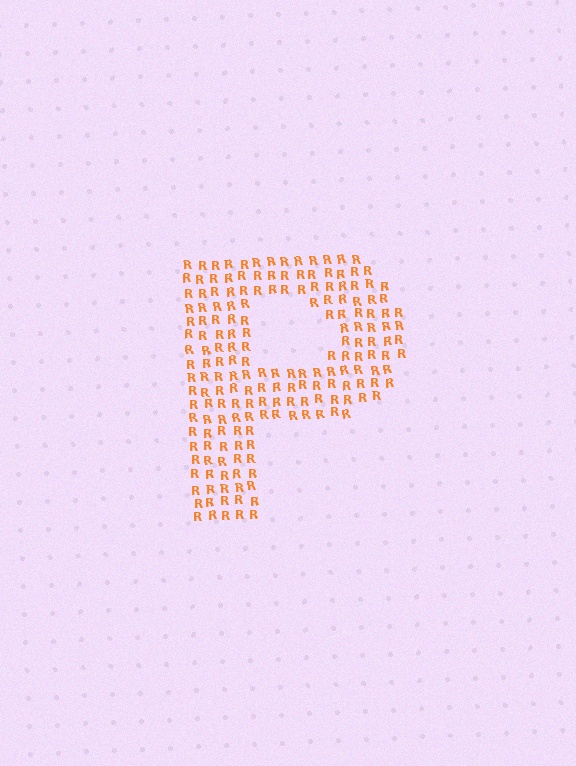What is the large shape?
The large shape is the letter P.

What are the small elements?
The small elements are letter R's.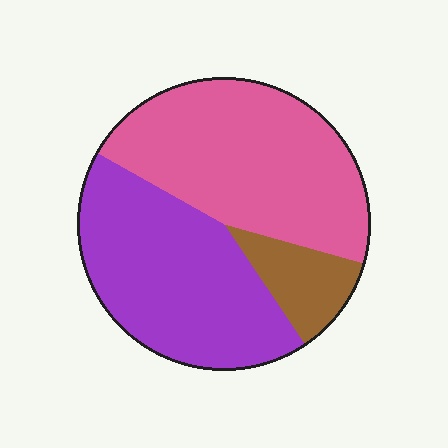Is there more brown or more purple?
Purple.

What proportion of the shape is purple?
Purple takes up about two fifths (2/5) of the shape.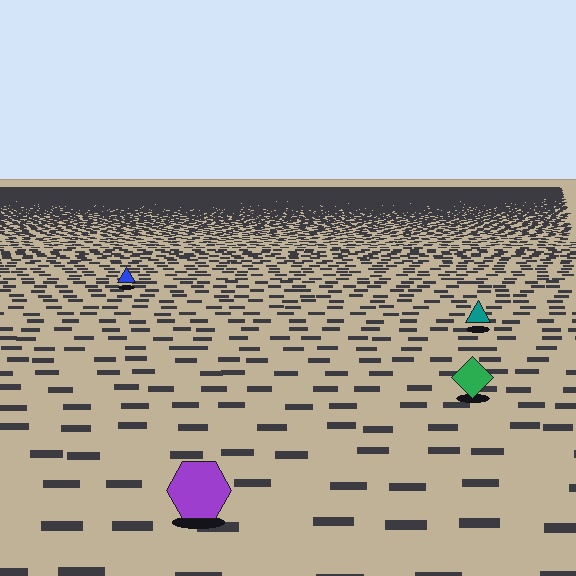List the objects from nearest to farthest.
From nearest to farthest: the purple hexagon, the green diamond, the teal triangle, the blue triangle.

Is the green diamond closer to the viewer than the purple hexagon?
No. The purple hexagon is closer — you can tell from the texture gradient: the ground texture is coarser near it.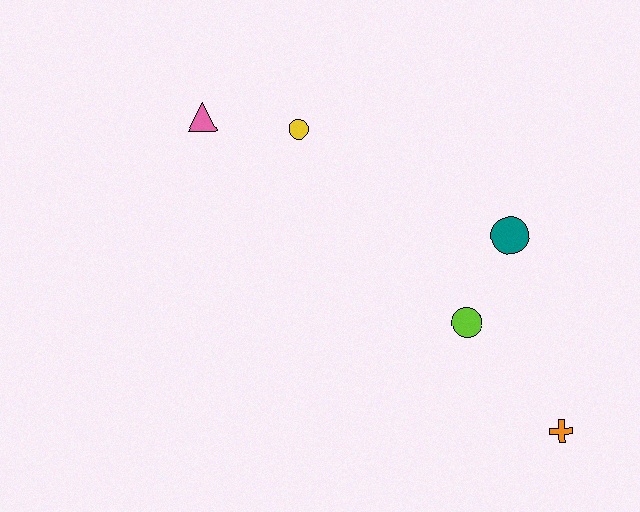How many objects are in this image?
There are 5 objects.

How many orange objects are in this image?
There is 1 orange object.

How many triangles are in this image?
There is 1 triangle.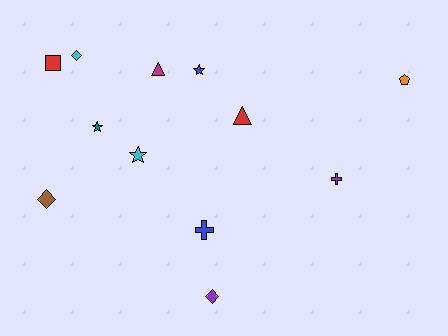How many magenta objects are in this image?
There is 1 magenta object.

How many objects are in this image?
There are 12 objects.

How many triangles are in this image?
There are 2 triangles.